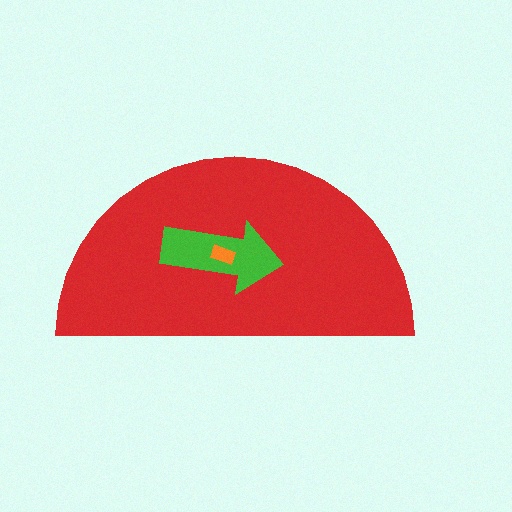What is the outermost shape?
The red semicircle.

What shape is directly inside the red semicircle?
The green arrow.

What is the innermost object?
The orange rectangle.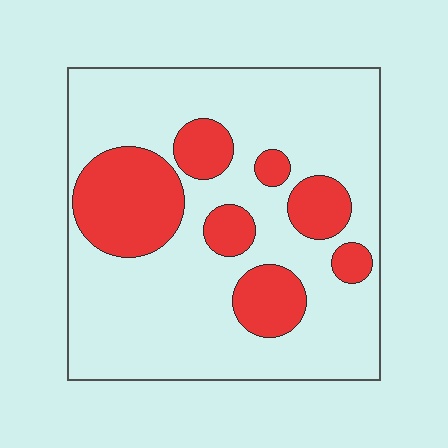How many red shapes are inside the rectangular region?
7.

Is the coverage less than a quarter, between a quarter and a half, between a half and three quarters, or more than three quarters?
Between a quarter and a half.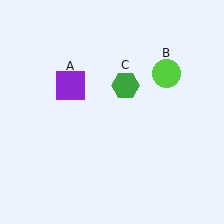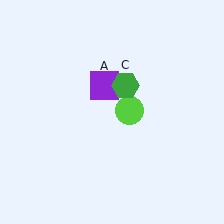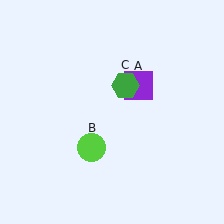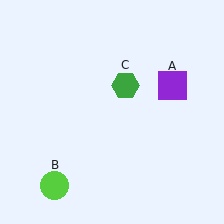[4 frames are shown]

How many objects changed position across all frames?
2 objects changed position: purple square (object A), lime circle (object B).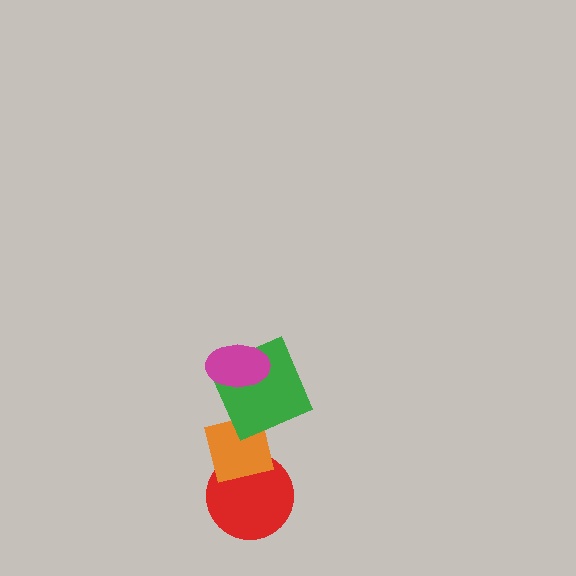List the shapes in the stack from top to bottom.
From top to bottom: the magenta ellipse, the green square, the orange square, the red circle.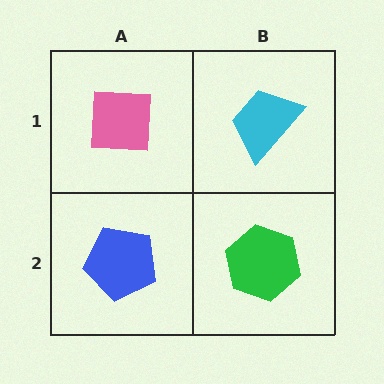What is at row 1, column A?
A pink square.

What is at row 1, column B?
A cyan trapezoid.